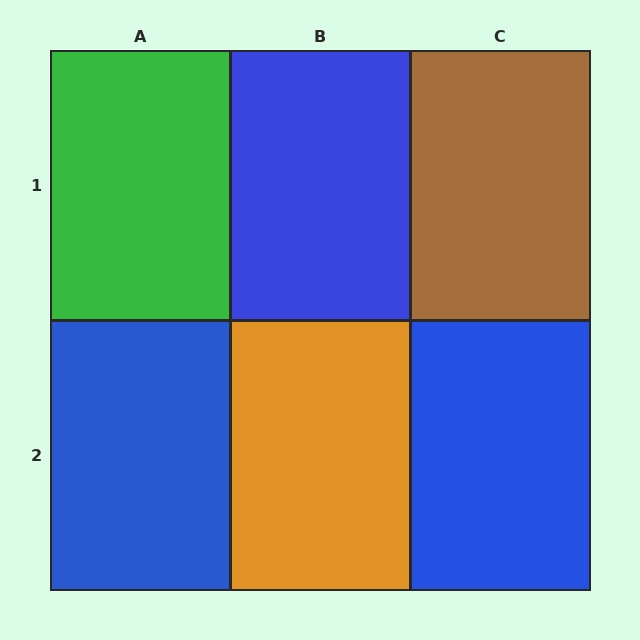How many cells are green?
1 cell is green.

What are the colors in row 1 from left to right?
Green, blue, brown.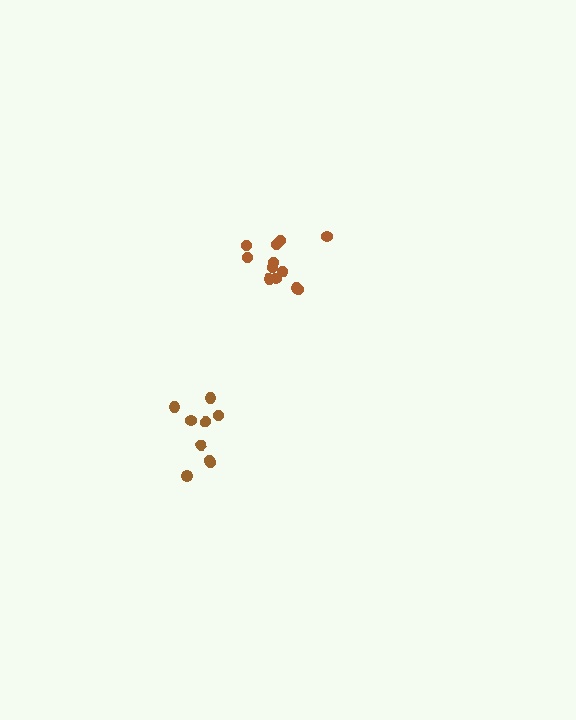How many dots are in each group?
Group 1: 9 dots, Group 2: 12 dots (21 total).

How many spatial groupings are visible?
There are 2 spatial groupings.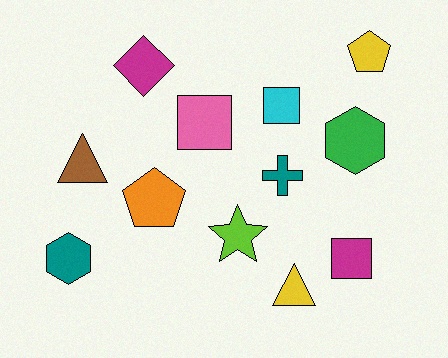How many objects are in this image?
There are 12 objects.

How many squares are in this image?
There are 3 squares.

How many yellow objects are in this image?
There are 2 yellow objects.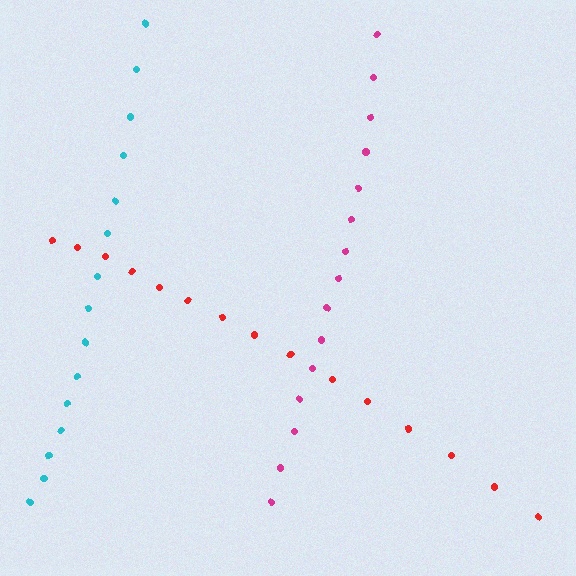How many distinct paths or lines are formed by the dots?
There are 3 distinct paths.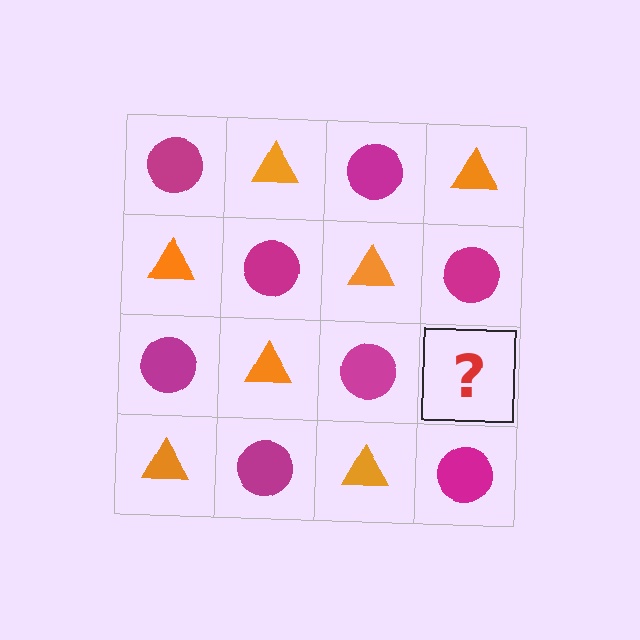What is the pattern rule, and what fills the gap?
The rule is that it alternates magenta circle and orange triangle in a checkerboard pattern. The gap should be filled with an orange triangle.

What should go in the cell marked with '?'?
The missing cell should contain an orange triangle.